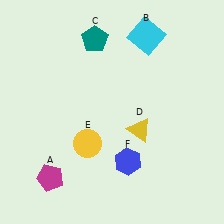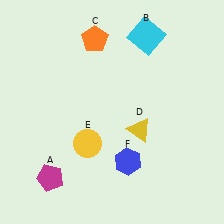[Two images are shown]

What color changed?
The pentagon (C) changed from teal in Image 1 to orange in Image 2.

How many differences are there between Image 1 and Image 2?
There is 1 difference between the two images.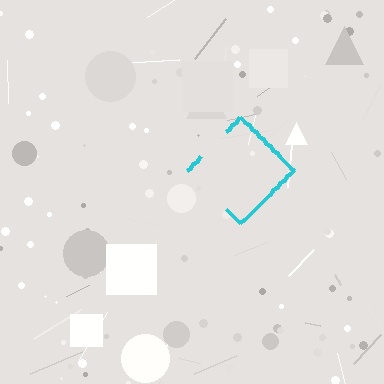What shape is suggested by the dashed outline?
The dashed outline suggests a diamond.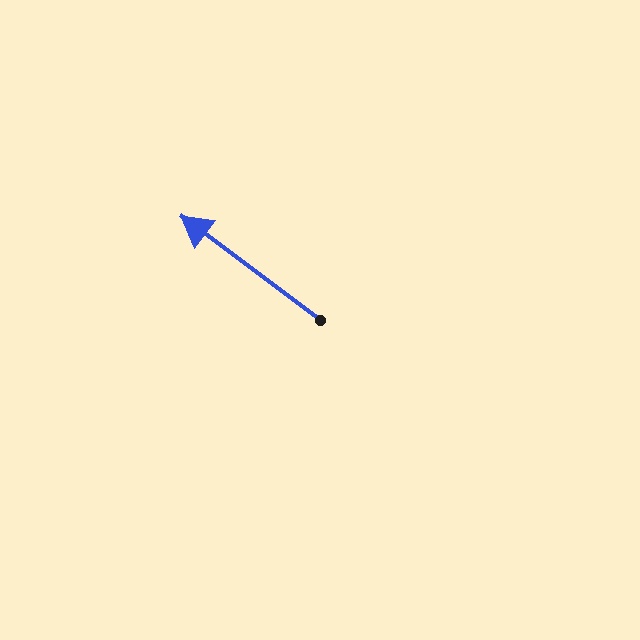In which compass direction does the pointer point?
Northwest.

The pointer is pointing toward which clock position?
Roughly 10 o'clock.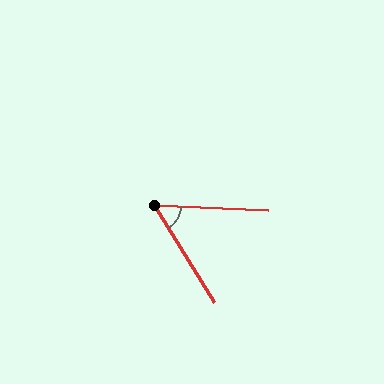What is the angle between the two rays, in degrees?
Approximately 56 degrees.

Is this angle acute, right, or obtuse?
It is acute.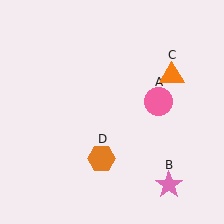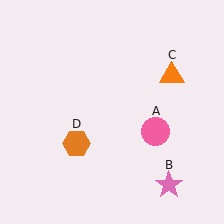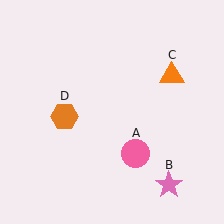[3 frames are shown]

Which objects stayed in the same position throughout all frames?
Pink star (object B) and orange triangle (object C) remained stationary.